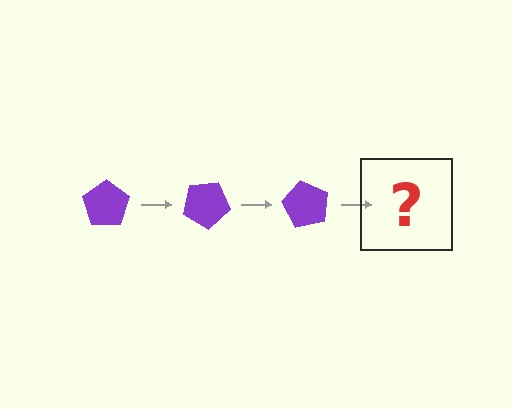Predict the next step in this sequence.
The next step is a purple pentagon rotated 90 degrees.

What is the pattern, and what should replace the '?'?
The pattern is that the pentagon rotates 30 degrees each step. The '?' should be a purple pentagon rotated 90 degrees.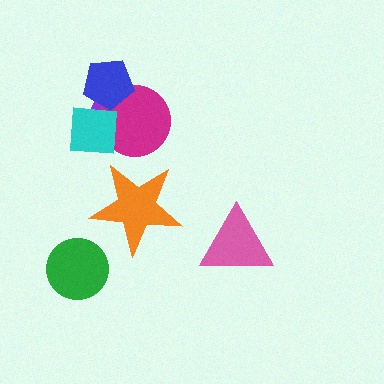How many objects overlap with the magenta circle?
3 objects overlap with the magenta circle.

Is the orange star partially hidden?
No, no other shape covers it.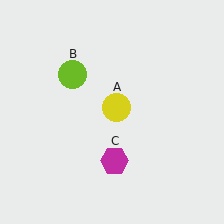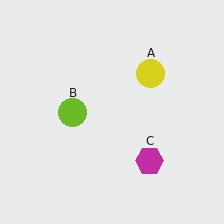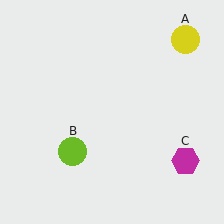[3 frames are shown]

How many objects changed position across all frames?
3 objects changed position: yellow circle (object A), lime circle (object B), magenta hexagon (object C).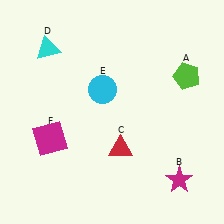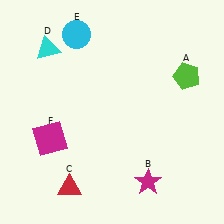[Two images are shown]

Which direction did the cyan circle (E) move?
The cyan circle (E) moved up.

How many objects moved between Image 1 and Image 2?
3 objects moved between the two images.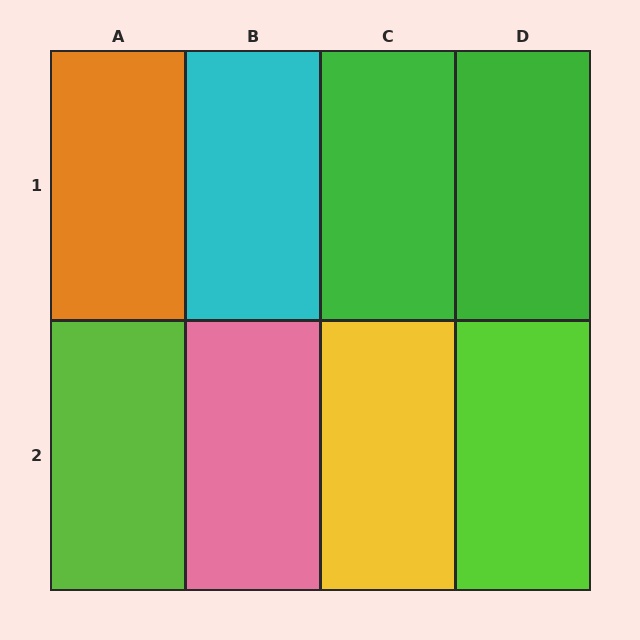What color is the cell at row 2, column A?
Lime.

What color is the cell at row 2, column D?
Lime.